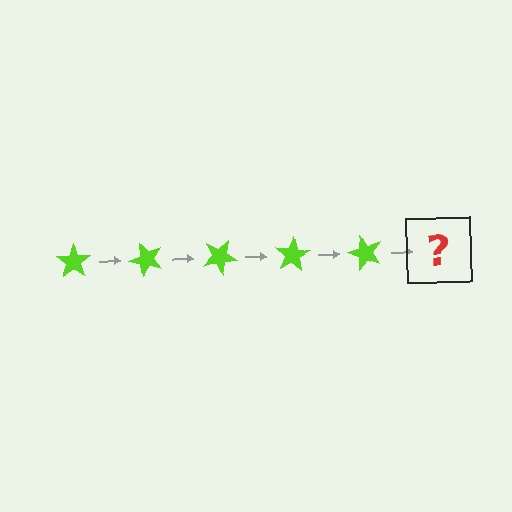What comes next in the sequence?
The next element should be a lime star rotated 250 degrees.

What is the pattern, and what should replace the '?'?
The pattern is that the star rotates 50 degrees each step. The '?' should be a lime star rotated 250 degrees.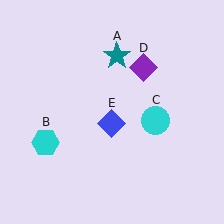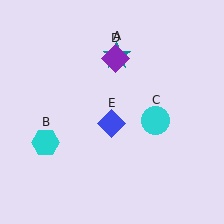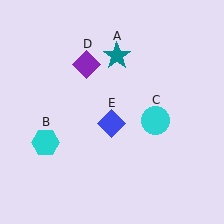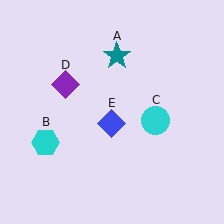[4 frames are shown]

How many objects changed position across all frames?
1 object changed position: purple diamond (object D).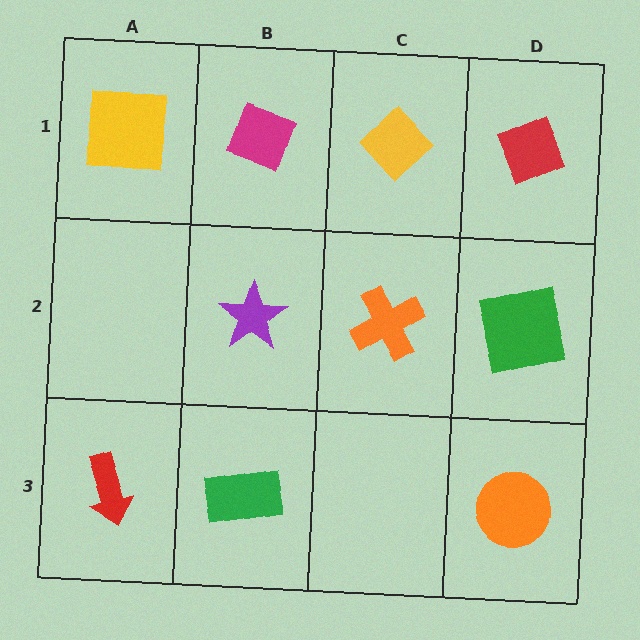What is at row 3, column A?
A red arrow.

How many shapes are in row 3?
3 shapes.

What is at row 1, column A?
A yellow square.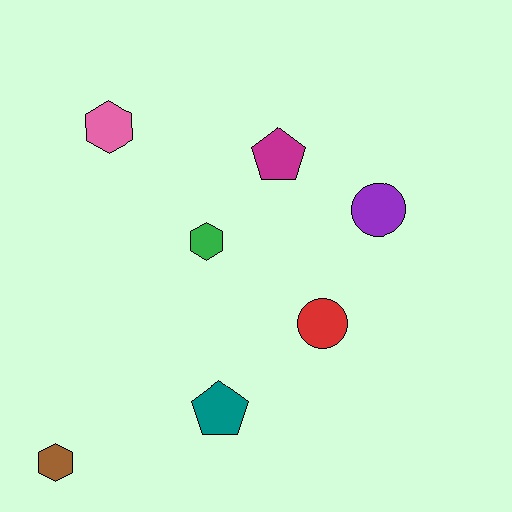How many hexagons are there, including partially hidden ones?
There are 3 hexagons.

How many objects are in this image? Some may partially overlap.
There are 7 objects.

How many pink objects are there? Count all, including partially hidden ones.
There is 1 pink object.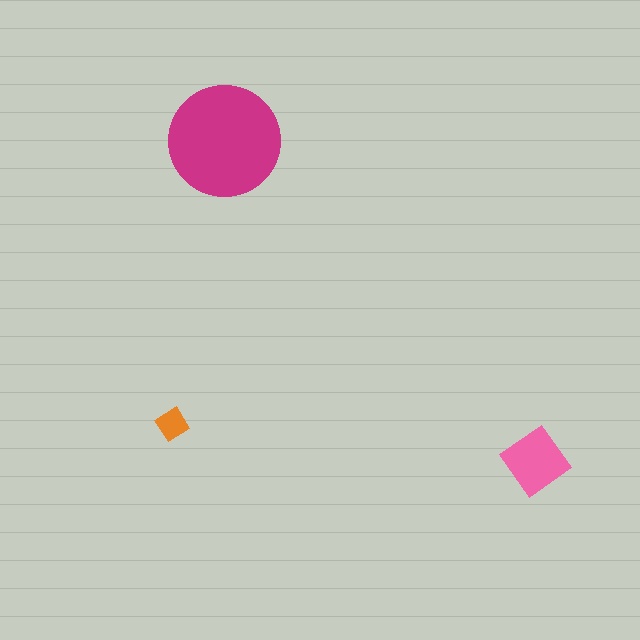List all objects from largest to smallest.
The magenta circle, the pink diamond, the orange diamond.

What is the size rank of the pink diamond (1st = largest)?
2nd.